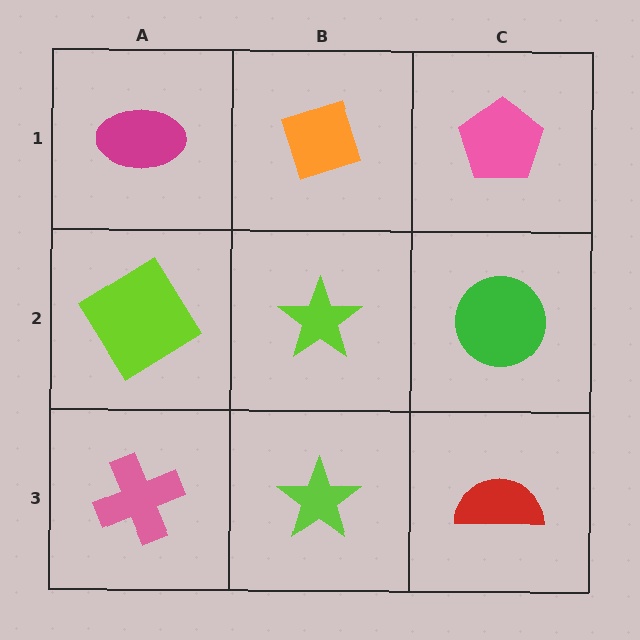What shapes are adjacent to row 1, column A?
A lime diamond (row 2, column A), an orange diamond (row 1, column B).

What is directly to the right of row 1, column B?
A pink pentagon.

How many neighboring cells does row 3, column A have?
2.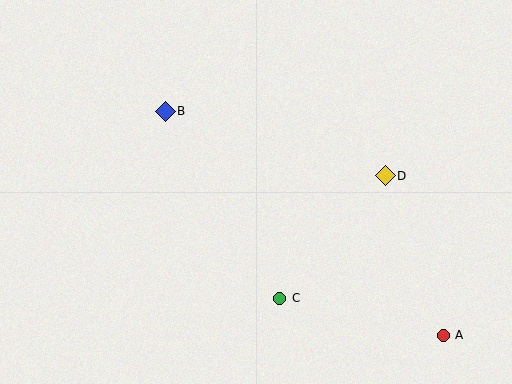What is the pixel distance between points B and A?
The distance between B and A is 357 pixels.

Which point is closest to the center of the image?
Point C at (280, 298) is closest to the center.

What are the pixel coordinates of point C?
Point C is at (280, 298).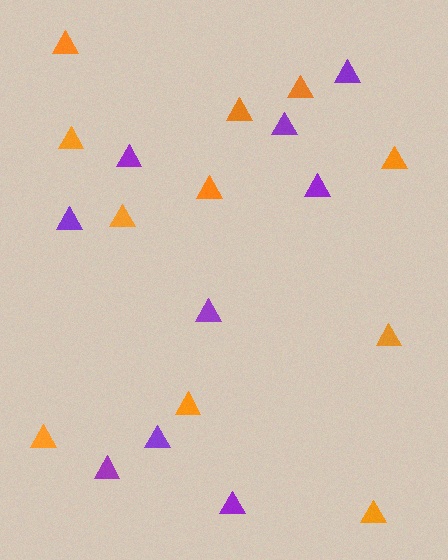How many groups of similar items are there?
There are 2 groups: one group of orange triangles (11) and one group of purple triangles (9).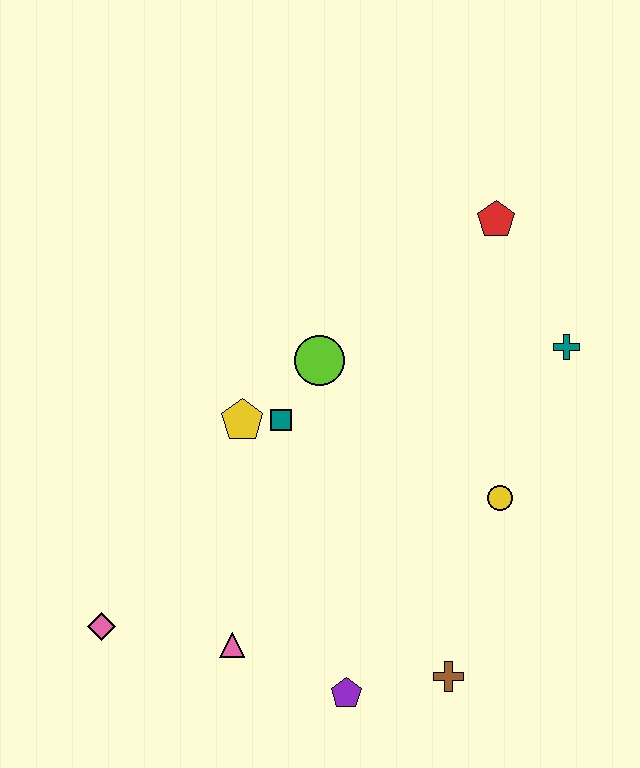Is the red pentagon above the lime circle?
Yes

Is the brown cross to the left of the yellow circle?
Yes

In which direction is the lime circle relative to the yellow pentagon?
The lime circle is to the right of the yellow pentagon.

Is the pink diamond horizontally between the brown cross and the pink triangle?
No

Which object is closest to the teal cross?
The red pentagon is closest to the teal cross.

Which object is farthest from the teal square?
The brown cross is farthest from the teal square.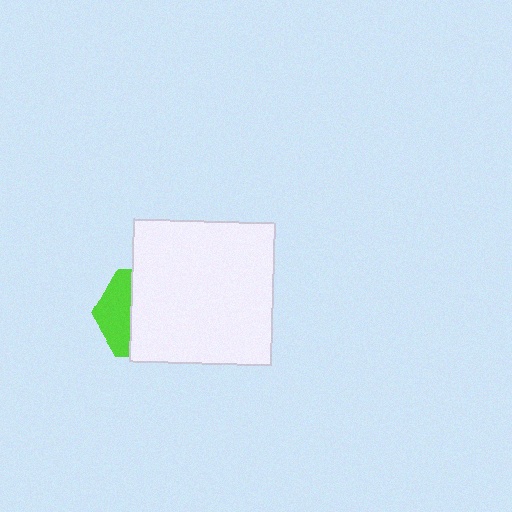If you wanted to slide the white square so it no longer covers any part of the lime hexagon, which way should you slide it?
Slide it right — that is the most direct way to separate the two shapes.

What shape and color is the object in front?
The object in front is a white square.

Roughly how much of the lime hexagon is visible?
A small part of it is visible (roughly 34%).